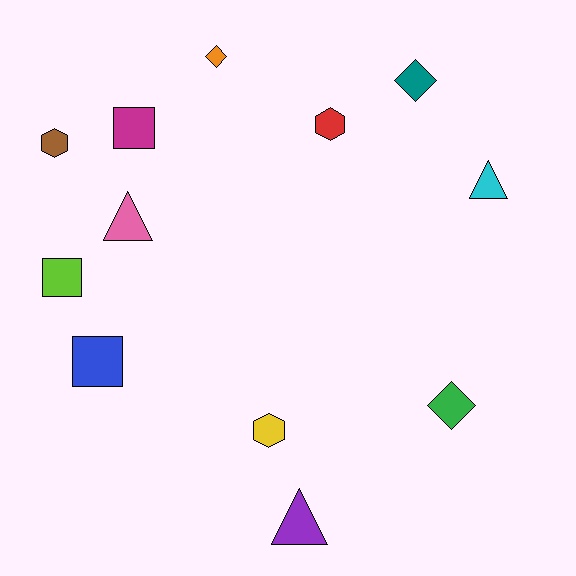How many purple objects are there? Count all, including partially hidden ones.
There is 1 purple object.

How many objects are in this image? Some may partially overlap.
There are 12 objects.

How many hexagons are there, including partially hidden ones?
There are 3 hexagons.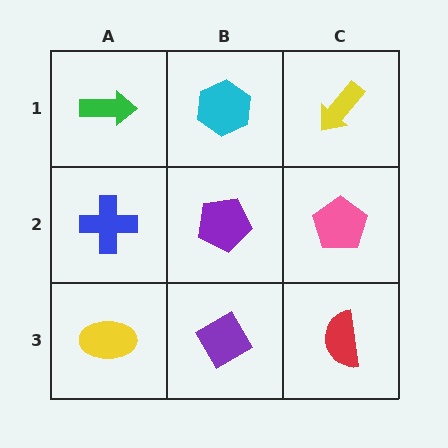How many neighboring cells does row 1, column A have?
2.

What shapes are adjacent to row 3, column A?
A blue cross (row 2, column A), a purple diamond (row 3, column B).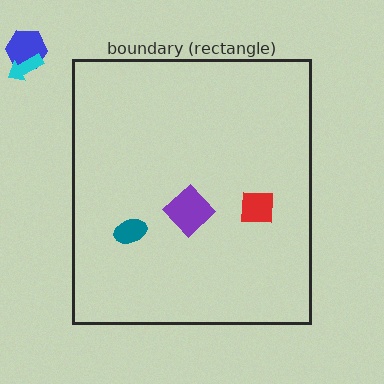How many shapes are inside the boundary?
3 inside, 2 outside.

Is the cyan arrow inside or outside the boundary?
Outside.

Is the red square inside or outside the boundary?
Inside.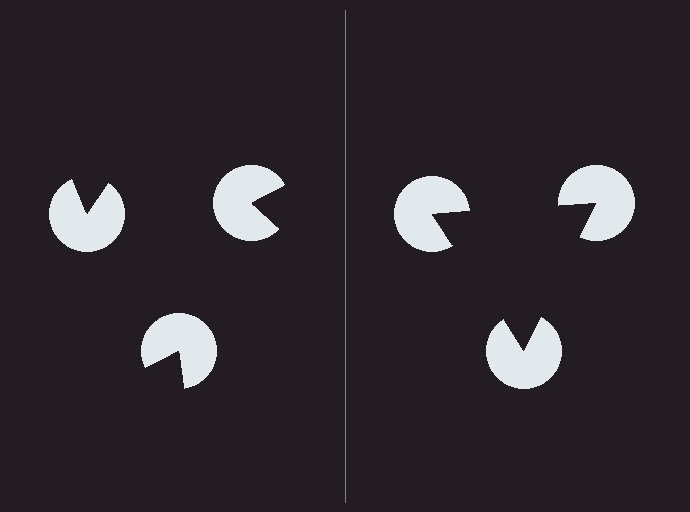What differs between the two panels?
The pac-man discs are positioned identically on both sides; only the wedge orientations differ. On the right they align to a triangle; on the left they are misaligned.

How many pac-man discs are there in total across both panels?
6 — 3 on each side.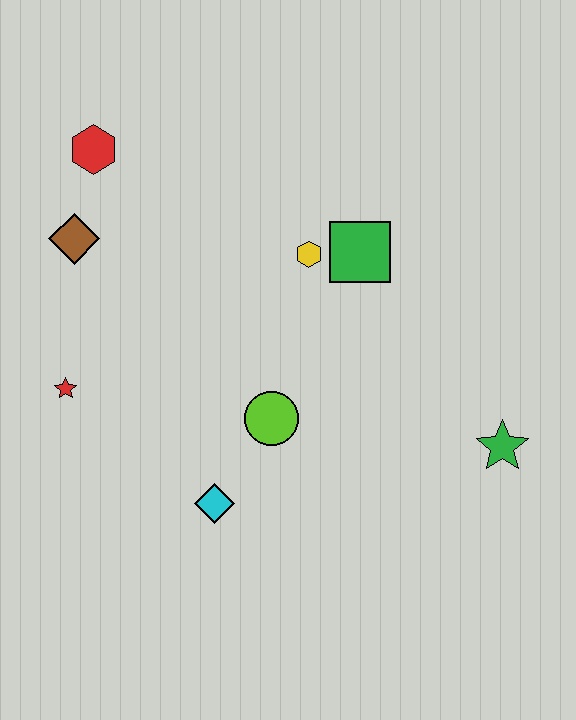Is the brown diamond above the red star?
Yes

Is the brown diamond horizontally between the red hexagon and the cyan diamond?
No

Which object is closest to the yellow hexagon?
The green square is closest to the yellow hexagon.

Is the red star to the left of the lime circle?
Yes